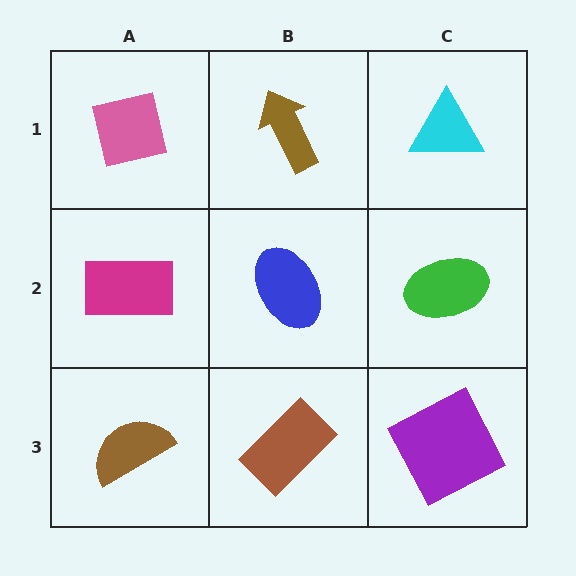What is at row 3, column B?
A brown rectangle.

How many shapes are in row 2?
3 shapes.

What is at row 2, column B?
A blue ellipse.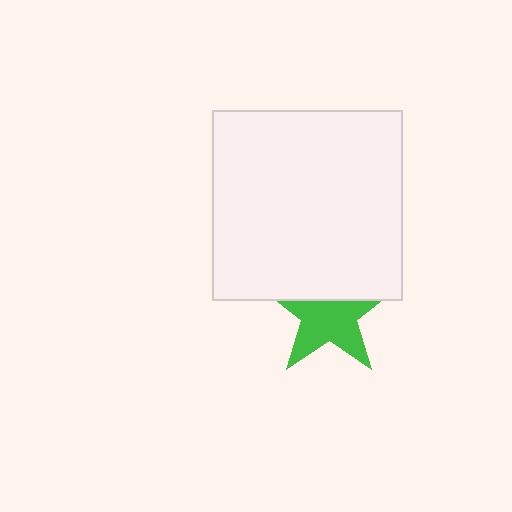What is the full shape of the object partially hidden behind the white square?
The partially hidden object is a green star.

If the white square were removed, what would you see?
You would see the complete green star.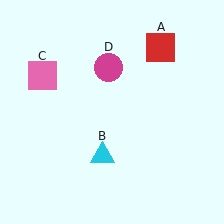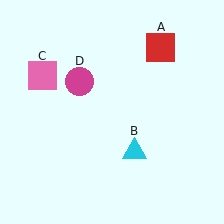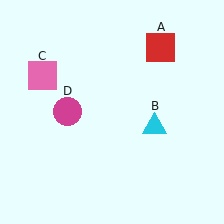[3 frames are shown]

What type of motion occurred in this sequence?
The cyan triangle (object B), magenta circle (object D) rotated counterclockwise around the center of the scene.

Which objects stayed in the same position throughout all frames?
Red square (object A) and pink square (object C) remained stationary.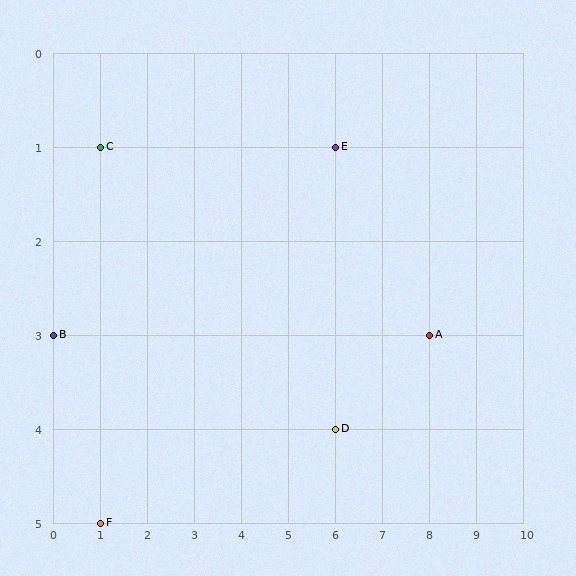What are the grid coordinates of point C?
Point C is at grid coordinates (1, 1).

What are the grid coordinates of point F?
Point F is at grid coordinates (1, 5).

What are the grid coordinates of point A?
Point A is at grid coordinates (8, 3).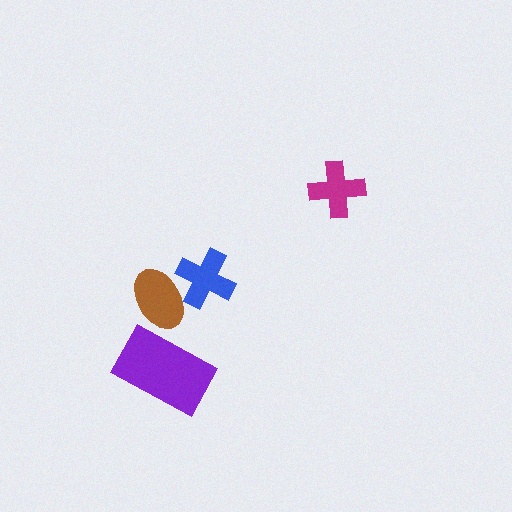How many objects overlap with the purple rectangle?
0 objects overlap with the purple rectangle.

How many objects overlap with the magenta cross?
0 objects overlap with the magenta cross.